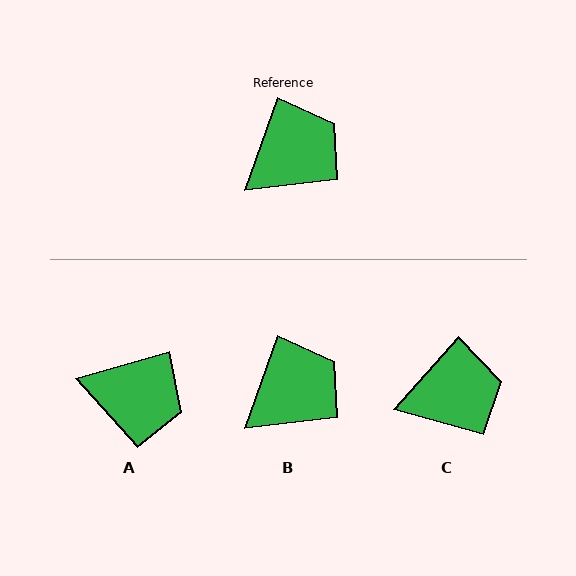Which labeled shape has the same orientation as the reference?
B.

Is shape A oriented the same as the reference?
No, it is off by about 55 degrees.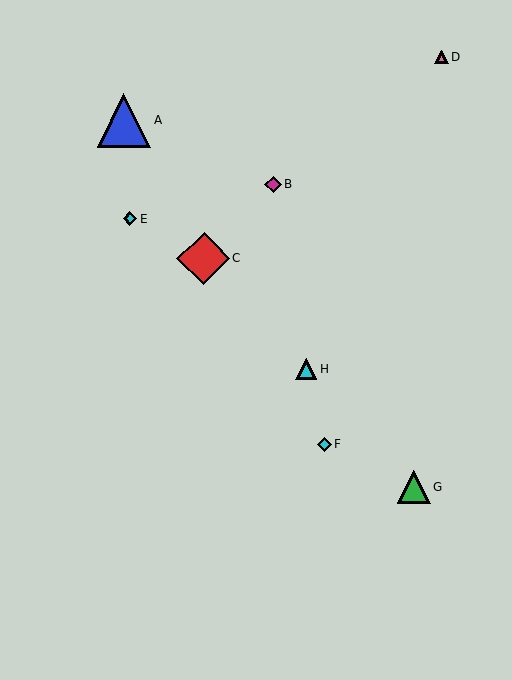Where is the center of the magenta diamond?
The center of the magenta diamond is at (273, 184).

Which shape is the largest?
The blue triangle (labeled A) is the largest.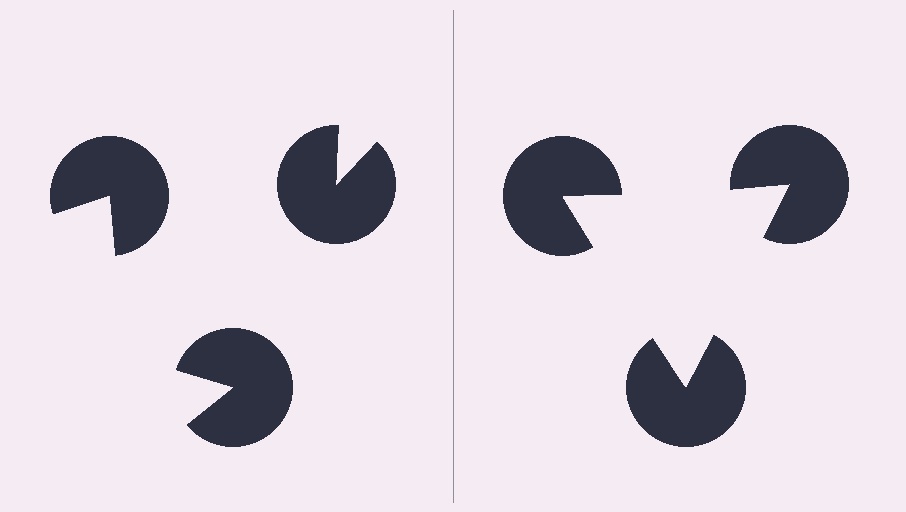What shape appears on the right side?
An illusory triangle.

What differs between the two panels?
The pac-man discs are positioned identically on both sides; only the wedge orientations differ. On the right they align to a triangle; on the left they are misaligned.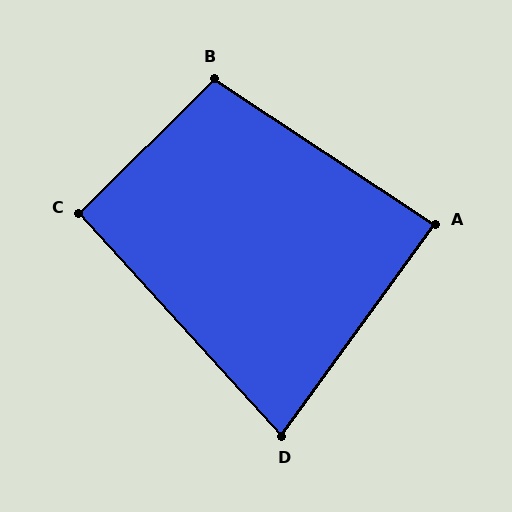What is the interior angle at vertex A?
Approximately 87 degrees (approximately right).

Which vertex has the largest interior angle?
B, at approximately 102 degrees.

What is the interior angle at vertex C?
Approximately 93 degrees (approximately right).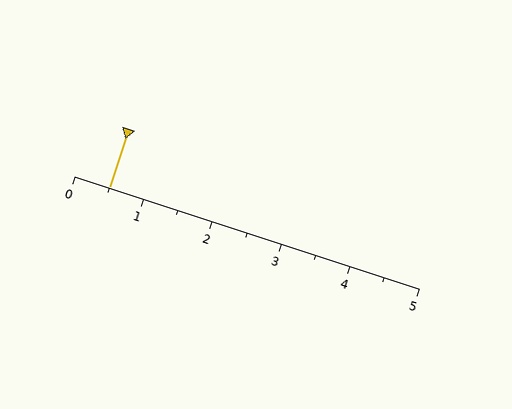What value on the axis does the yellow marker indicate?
The marker indicates approximately 0.5.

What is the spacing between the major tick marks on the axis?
The major ticks are spaced 1 apart.